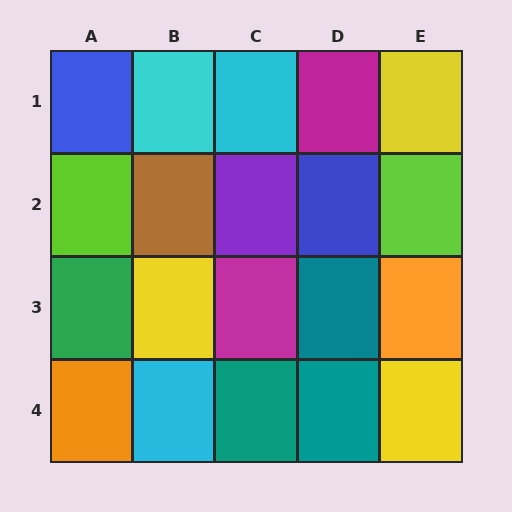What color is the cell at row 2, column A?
Lime.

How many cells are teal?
3 cells are teal.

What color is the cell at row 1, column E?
Yellow.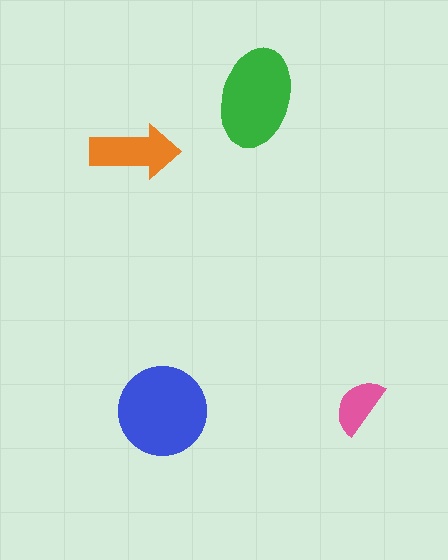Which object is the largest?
The blue circle.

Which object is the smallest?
The pink semicircle.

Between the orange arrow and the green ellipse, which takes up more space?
The green ellipse.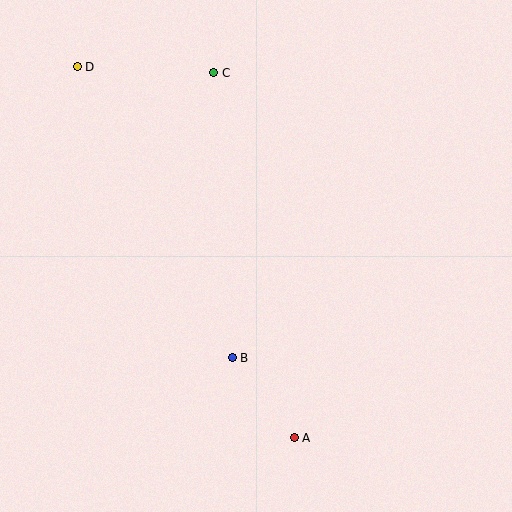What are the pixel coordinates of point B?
Point B is at (232, 358).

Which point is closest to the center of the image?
Point B at (232, 358) is closest to the center.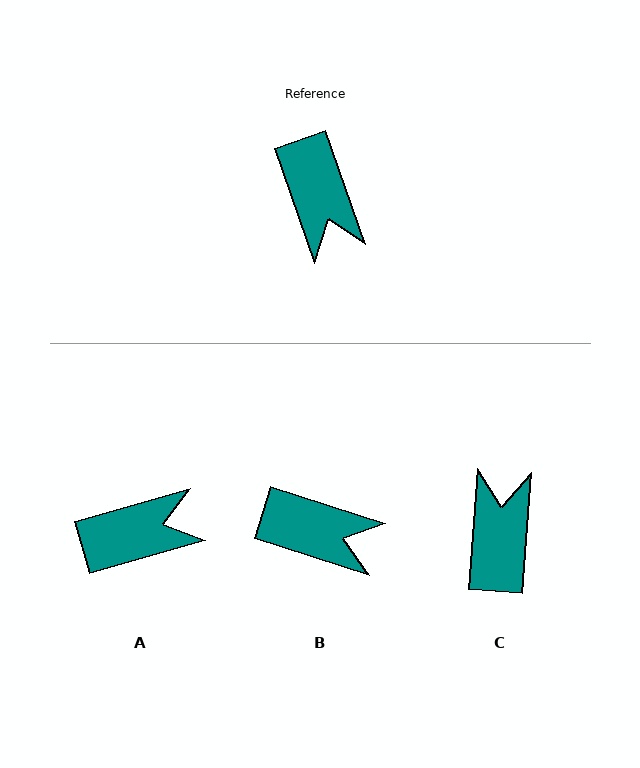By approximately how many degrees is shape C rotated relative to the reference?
Approximately 156 degrees counter-clockwise.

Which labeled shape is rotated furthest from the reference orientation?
C, about 156 degrees away.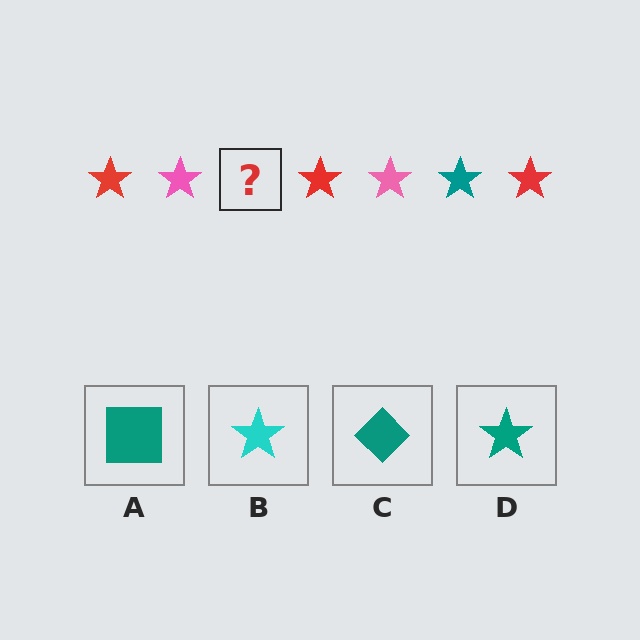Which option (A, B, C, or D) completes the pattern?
D.